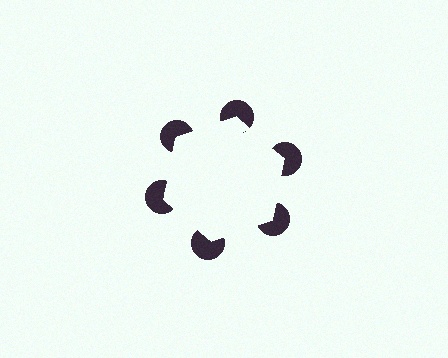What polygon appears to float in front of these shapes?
An illusory hexagon — its edges are inferred from the aligned wedge cuts in the pac-man discs, not physically drawn.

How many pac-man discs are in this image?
There are 6 — one at each vertex of the illusory hexagon.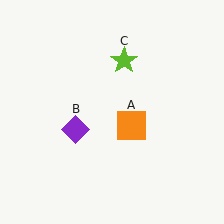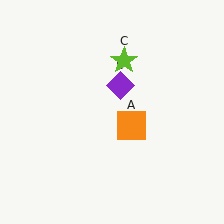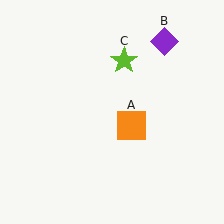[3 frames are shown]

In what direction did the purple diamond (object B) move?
The purple diamond (object B) moved up and to the right.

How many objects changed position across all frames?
1 object changed position: purple diamond (object B).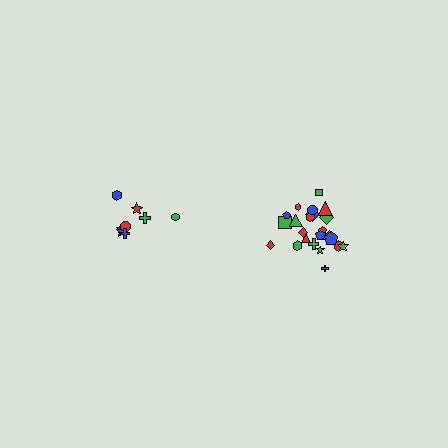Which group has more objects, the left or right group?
The right group.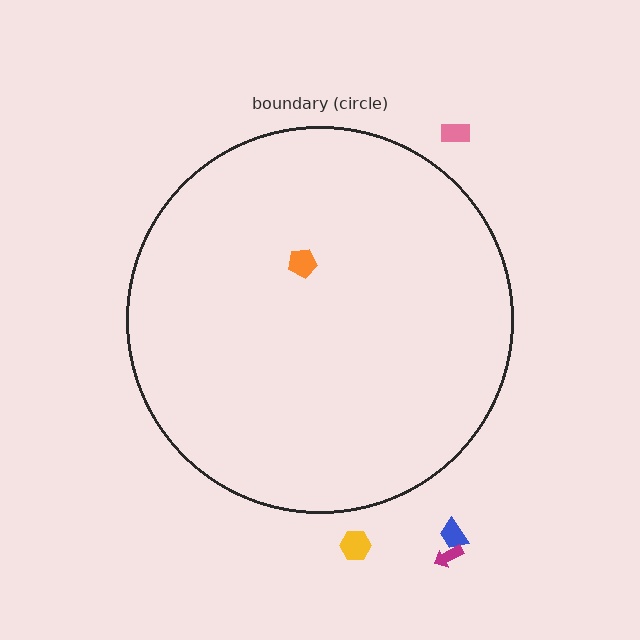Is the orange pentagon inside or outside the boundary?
Inside.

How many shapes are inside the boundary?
1 inside, 4 outside.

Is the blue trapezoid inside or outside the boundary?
Outside.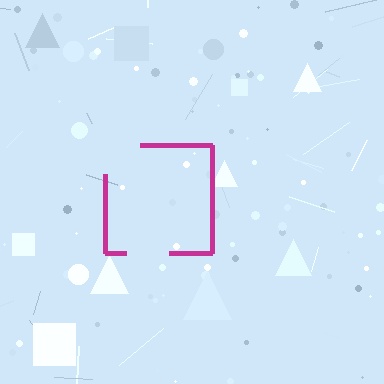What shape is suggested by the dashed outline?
The dashed outline suggests a square.